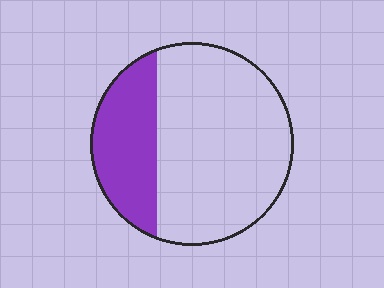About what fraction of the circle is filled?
About one quarter (1/4).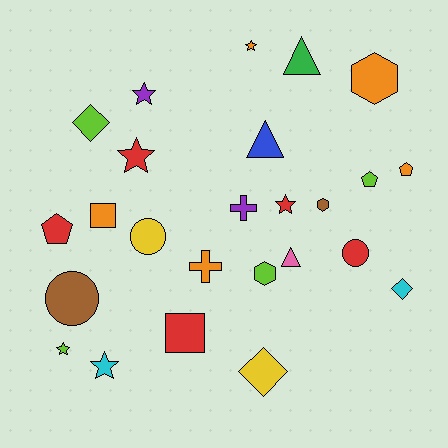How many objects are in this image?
There are 25 objects.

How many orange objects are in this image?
There are 5 orange objects.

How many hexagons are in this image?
There are 3 hexagons.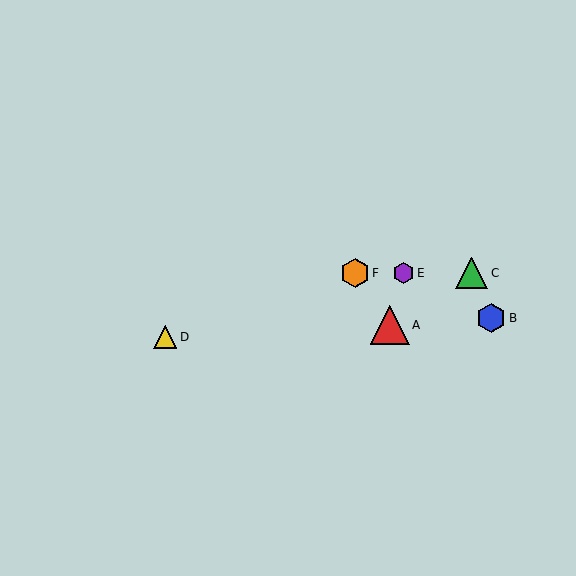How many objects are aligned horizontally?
3 objects (C, E, F) are aligned horizontally.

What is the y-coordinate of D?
Object D is at y≈337.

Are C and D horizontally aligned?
No, C is at y≈273 and D is at y≈337.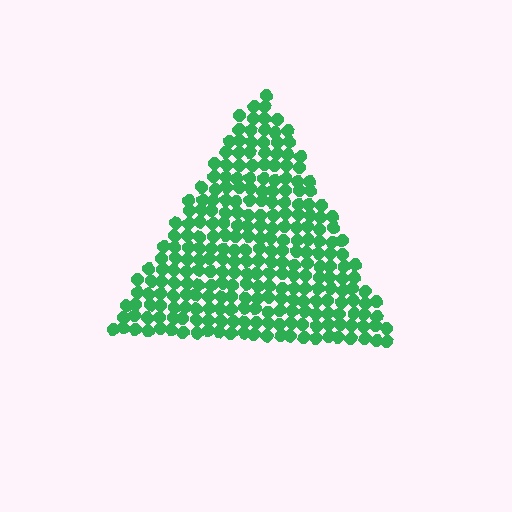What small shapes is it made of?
It is made of small circles.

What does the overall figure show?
The overall figure shows a triangle.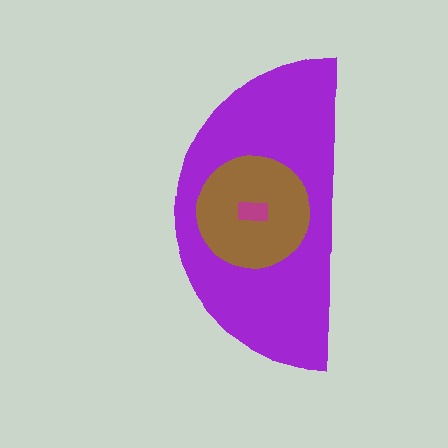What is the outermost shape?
The purple semicircle.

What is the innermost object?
The magenta rectangle.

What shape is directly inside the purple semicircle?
The brown circle.